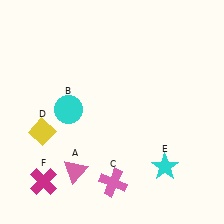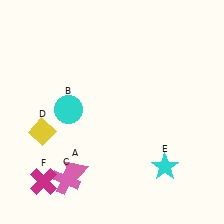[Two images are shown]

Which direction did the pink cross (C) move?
The pink cross (C) moved left.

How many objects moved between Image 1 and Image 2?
1 object moved between the two images.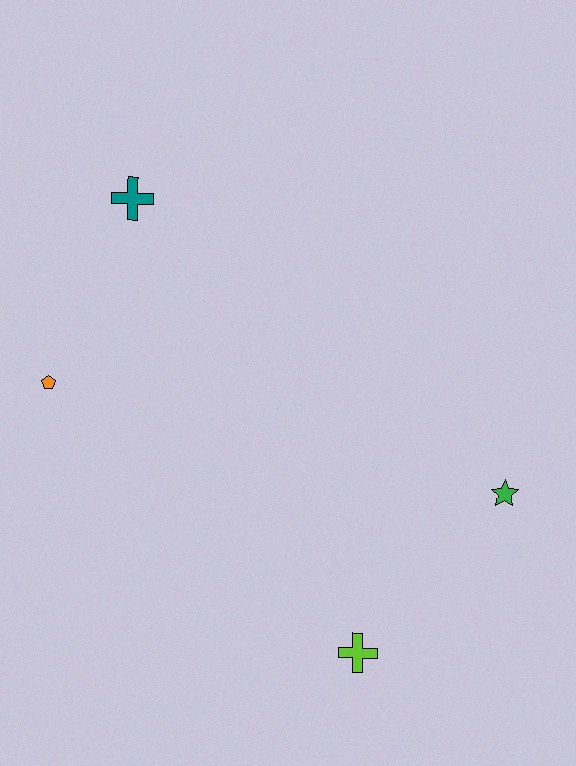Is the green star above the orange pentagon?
No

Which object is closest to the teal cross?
The orange pentagon is closest to the teal cross.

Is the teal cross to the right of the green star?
No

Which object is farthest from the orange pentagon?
The green star is farthest from the orange pentagon.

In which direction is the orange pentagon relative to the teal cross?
The orange pentagon is below the teal cross.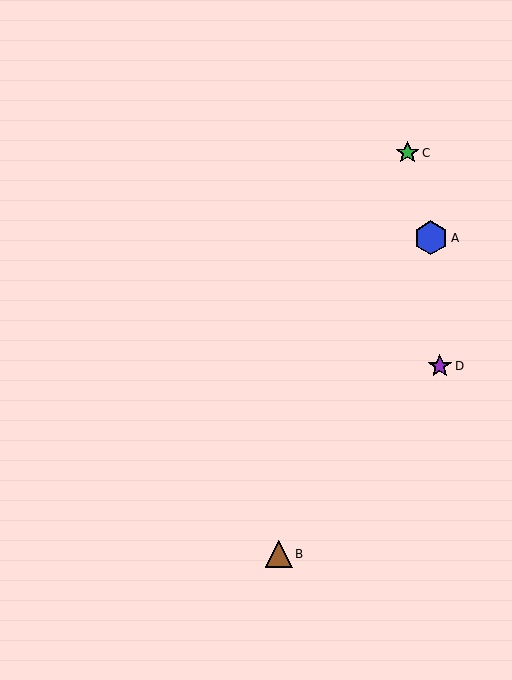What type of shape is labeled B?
Shape B is a brown triangle.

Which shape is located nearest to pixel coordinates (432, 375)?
The purple star (labeled D) at (440, 366) is nearest to that location.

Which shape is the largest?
The blue hexagon (labeled A) is the largest.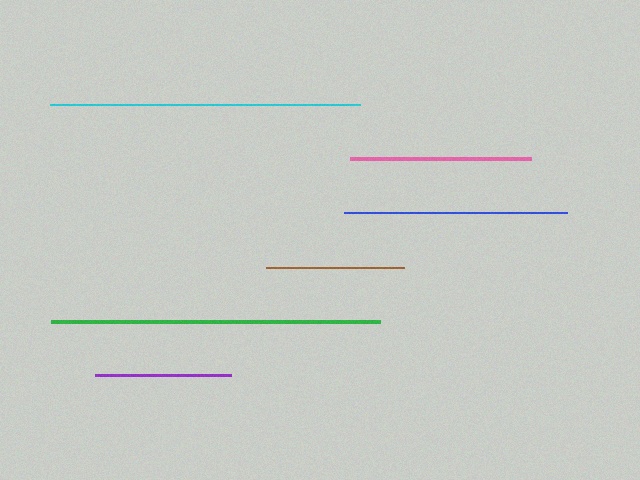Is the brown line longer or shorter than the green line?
The green line is longer than the brown line.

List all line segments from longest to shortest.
From longest to shortest: green, cyan, blue, pink, brown, purple.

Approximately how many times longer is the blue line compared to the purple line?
The blue line is approximately 1.6 times the length of the purple line.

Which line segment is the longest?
The green line is the longest at approximately 329 pixels.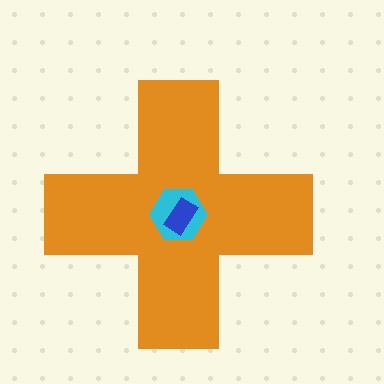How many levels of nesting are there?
3.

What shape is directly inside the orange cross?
The cyan hexagon.